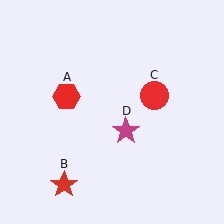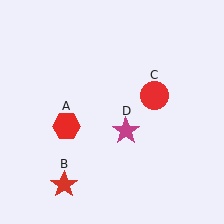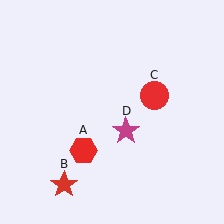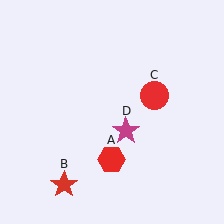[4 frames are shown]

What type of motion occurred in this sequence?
The red hexagon (object A) rotated counterclockwise around the center of the scene.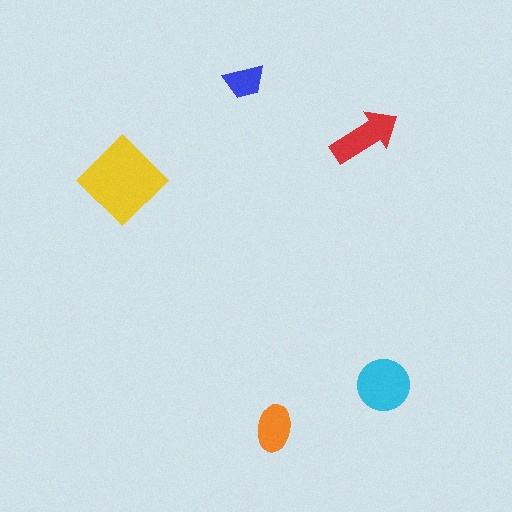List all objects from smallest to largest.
The blue trapezoid, the orange ellipse, the red arrow, the cyan circle, the yellow diamond.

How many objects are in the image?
There are 5 objects in the image.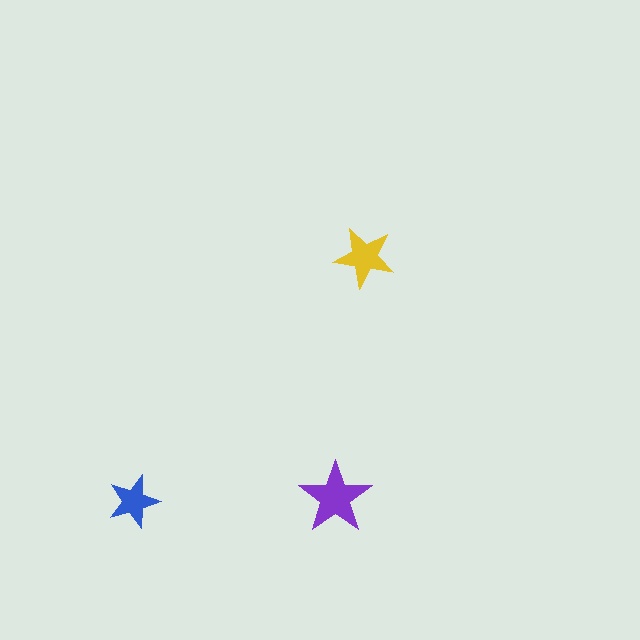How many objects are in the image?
There are 3 objects in the image.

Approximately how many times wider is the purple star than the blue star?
About 1.5 times wider.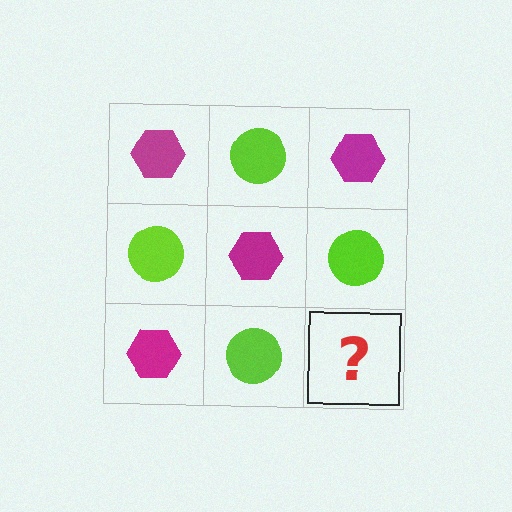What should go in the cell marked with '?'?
The missing cell should contain a magenta hexagon.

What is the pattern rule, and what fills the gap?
The rule is that it alternates magenta hexagon and lime circle in a checkerboard pattern. The gap should be filled with a magenta hexagon.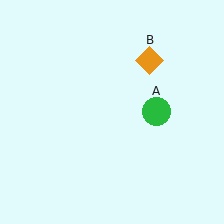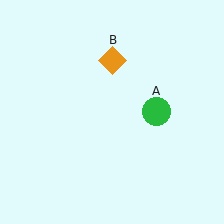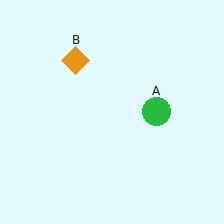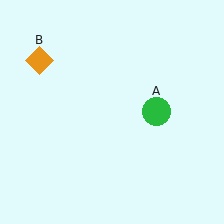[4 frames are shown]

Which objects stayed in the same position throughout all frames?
Green circle (object A) remained stationary.